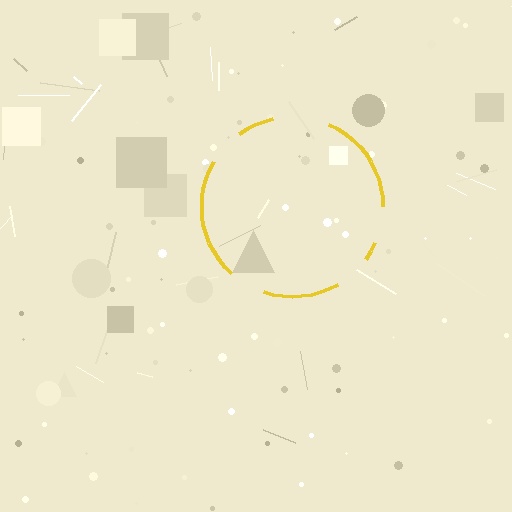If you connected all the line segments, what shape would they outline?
They would outline a circle.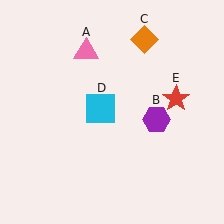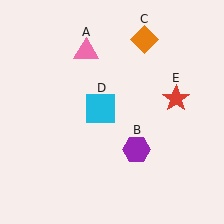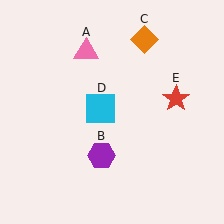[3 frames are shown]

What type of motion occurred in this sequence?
The purple hexagon (object B) rotated clockwise around the center of the scene.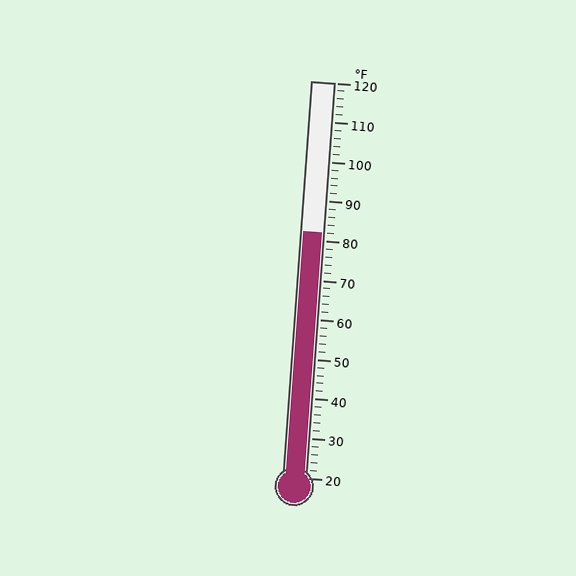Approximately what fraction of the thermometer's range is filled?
The thermometer is filled to approximately 60% of its range.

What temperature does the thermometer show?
The thermometer shows approximately 82°F.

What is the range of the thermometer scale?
The thermometer scale ranges from 20°F to 120°F.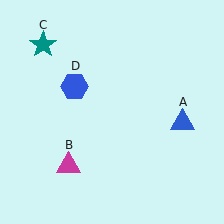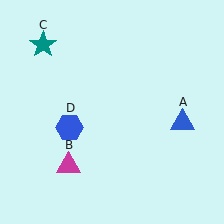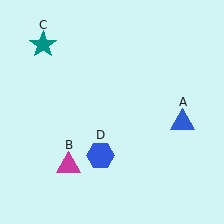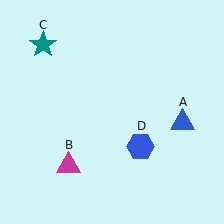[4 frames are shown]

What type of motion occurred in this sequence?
The blue hexagon (object D) rotated counterclockwise around the center of the scene.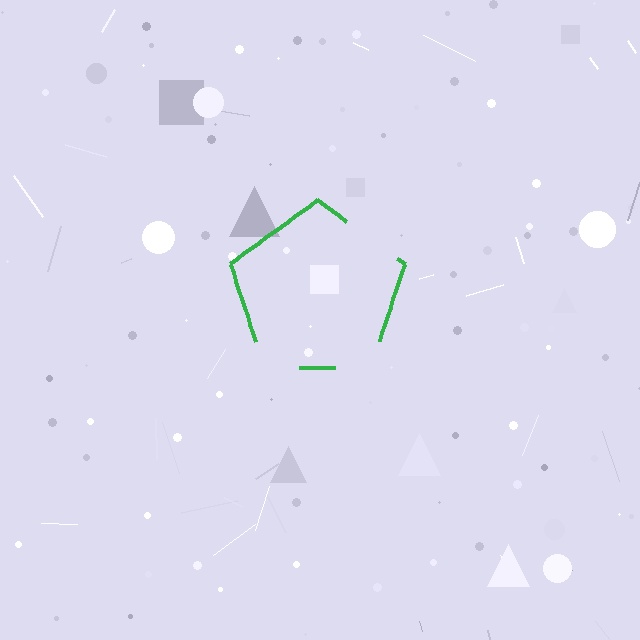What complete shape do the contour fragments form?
The contour fragments form a pentagon.